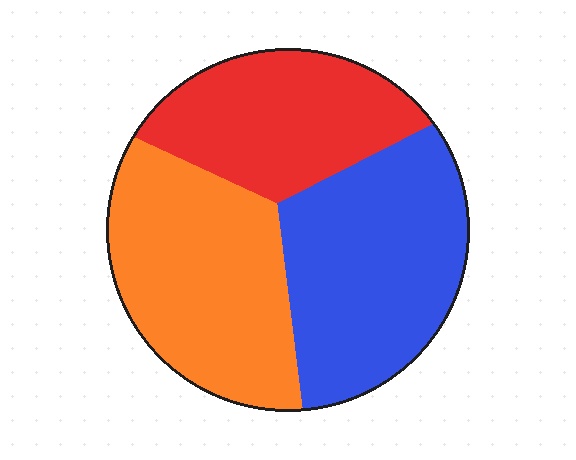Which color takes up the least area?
Red, at roughly 25%.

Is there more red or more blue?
Blue.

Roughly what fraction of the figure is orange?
Orange covers 36% of the figure.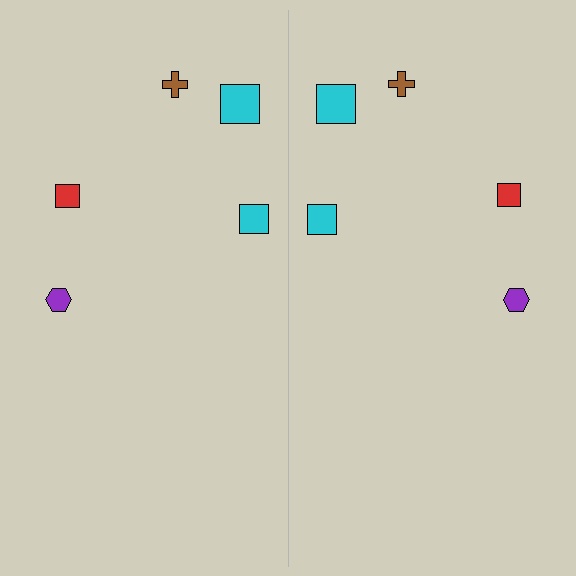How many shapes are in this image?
There are 10 shapes in this image.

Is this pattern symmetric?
Yes, this pattern has bilateral (reflection) symmetry.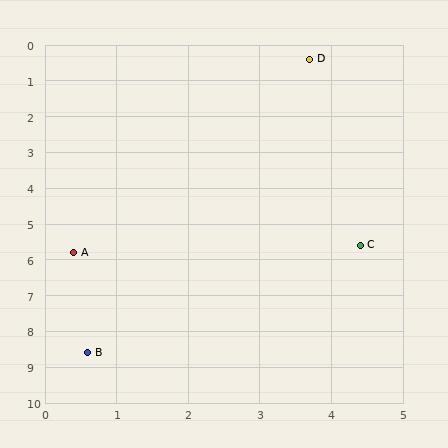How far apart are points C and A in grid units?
Points C and A are about 4.0 grid units apart.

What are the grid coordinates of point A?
Point A is at approximately (0.4, 5.8).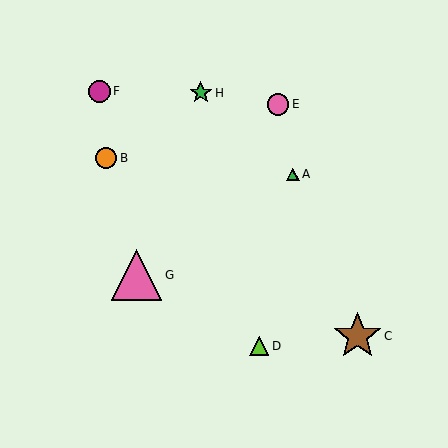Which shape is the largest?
The pink triangle (labeled G) is the largest.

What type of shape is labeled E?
Shape E is a pink circle.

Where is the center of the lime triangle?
The center of the lime triangle is at (259, 346).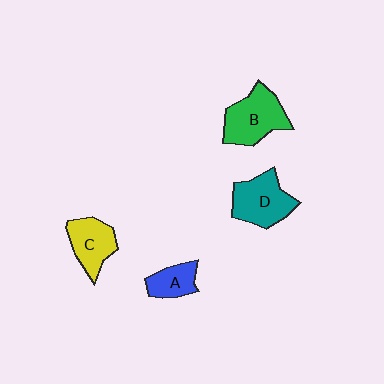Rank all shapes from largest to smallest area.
From largest to smallest: B (green), D (teal), C (yellow), A (blue).